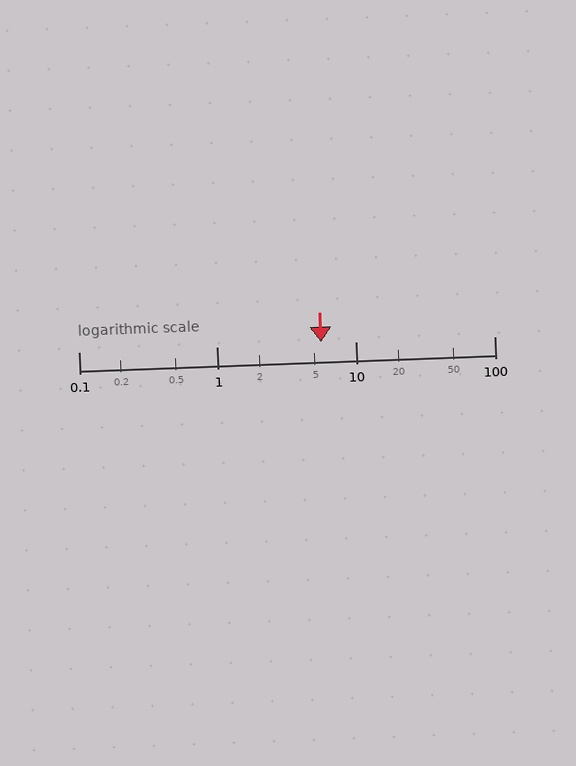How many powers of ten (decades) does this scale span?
The scale spans 3 decades, from 0.1 to 100.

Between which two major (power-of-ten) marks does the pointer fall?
The pointer is between 1 and 10.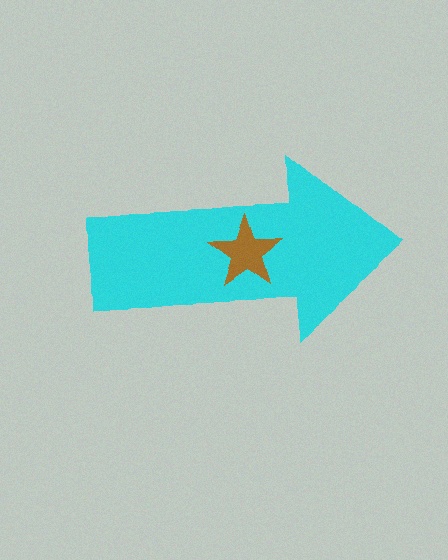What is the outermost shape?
The cyan arrow.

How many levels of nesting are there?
2.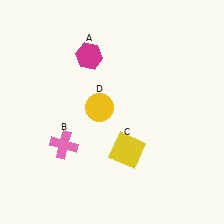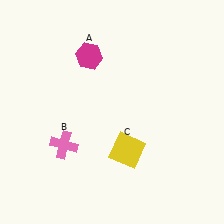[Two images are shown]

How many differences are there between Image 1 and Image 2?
There is 1 difference between the two images.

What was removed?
The yellow circle (D) was removed in Image 2.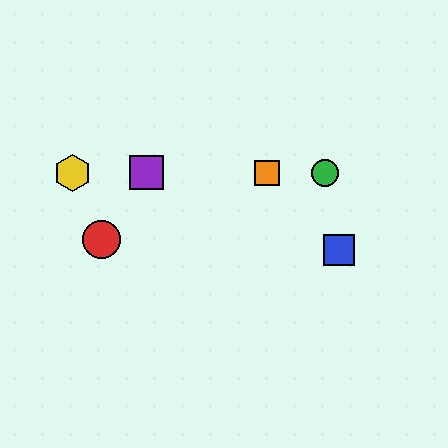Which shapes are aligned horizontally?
The green circle, the yellow hexagon, the purple square, the orange square are aligned horizontally.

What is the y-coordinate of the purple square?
The purple square is at y≈173.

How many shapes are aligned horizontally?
4 shapes (the green circle, the yellow hexagon, the purple square, the orange square) are aligned horizontally.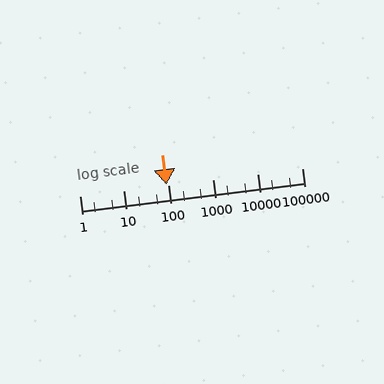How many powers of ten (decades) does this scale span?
The scale spans 5 decades, from 1 to 100000.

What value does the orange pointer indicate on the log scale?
The pointer indicates approximately 92.